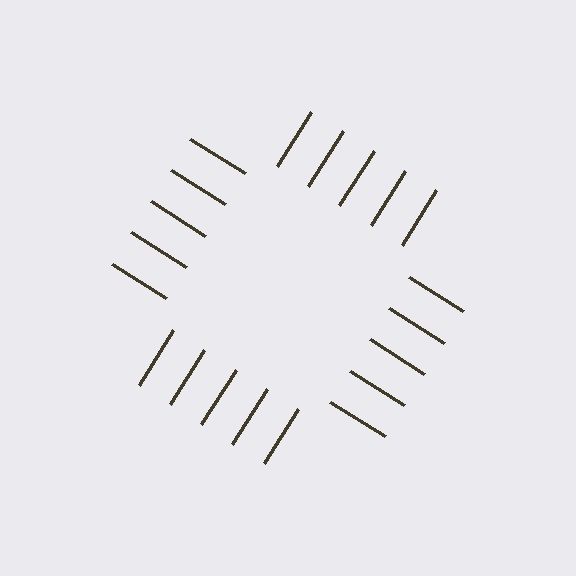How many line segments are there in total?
20 — 5 along each of the 4 edges.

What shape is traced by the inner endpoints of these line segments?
An illusory square — the line segments terminate on its edges but no continuous stroke is drawn.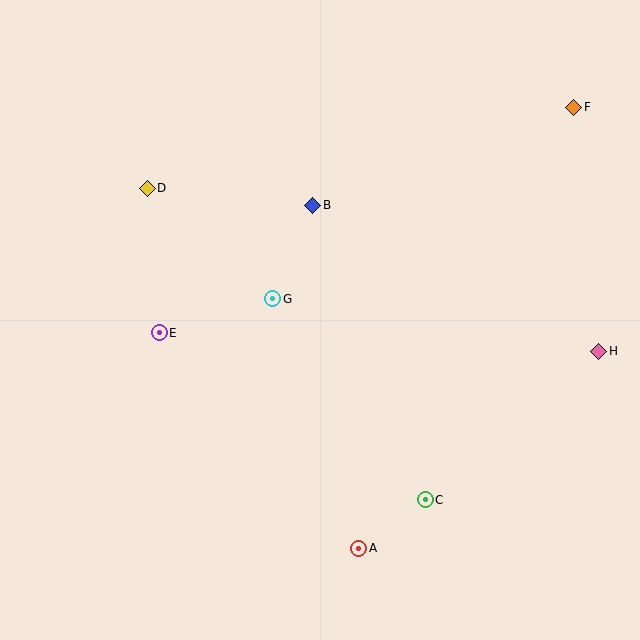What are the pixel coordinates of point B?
Point B is at (313, 205).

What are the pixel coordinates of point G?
Point G is at (273, 299).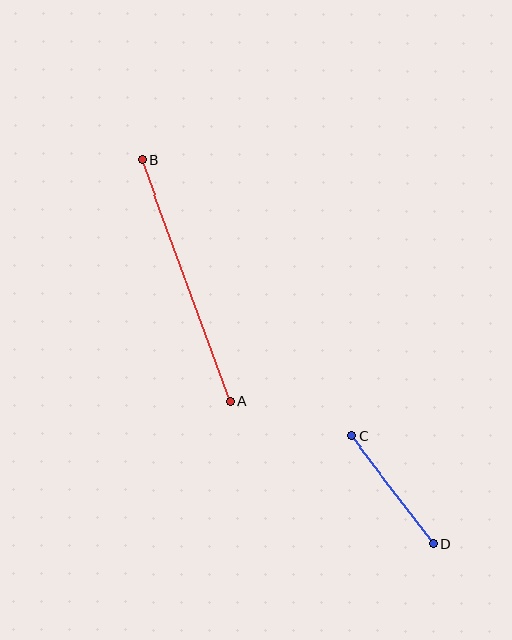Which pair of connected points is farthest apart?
Points A and B are farthest apart.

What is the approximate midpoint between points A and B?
The midpoint is at approximately (186, 280) pixels.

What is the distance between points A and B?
The distance is approximately 257 pixels.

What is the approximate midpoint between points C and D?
The midpoint is at approximately (392, 490) pixels.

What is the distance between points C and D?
The distance is approximately 135 pixels.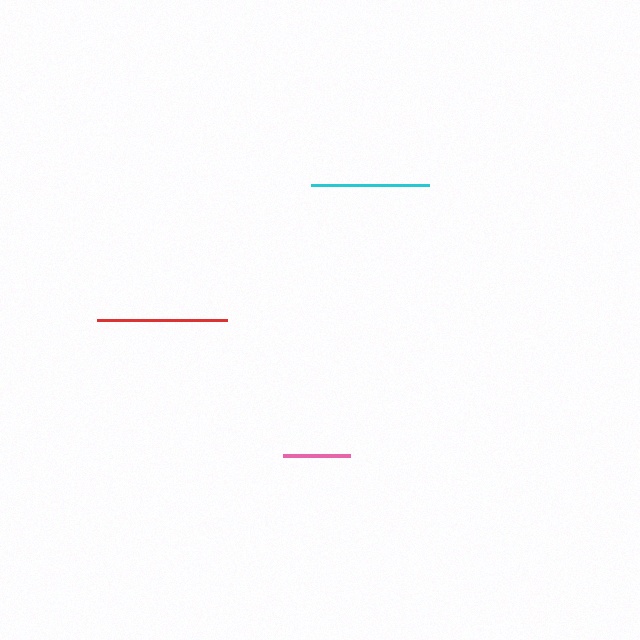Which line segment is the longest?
The red line is the longest at approximately 129 pixels.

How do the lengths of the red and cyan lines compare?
The red and cyan lines are approximately the same length.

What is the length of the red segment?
The red segment is approximately 129 pixels long.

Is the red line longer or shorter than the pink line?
The red line is longer than the pink line.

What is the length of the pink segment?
The pink segment is approximately 67 pixels long.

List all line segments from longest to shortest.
From longest to shortest: red, cyan, pink.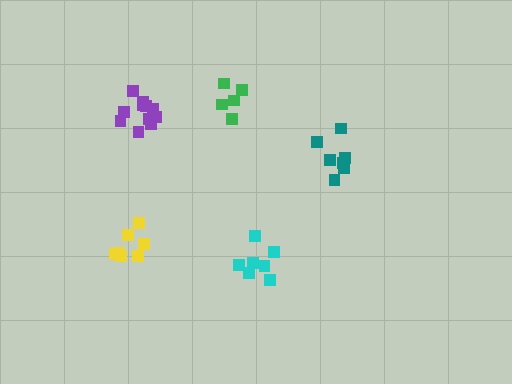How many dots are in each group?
Group 1: 7 dots, Group 2: 7 dots, Group 3: 5 dots, Group 4: 7 dots, Group 5: 11 dots (37 total).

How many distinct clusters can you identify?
There are 5 distinct clusters.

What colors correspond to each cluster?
The clusters are colored: yellow, cyan, green, teal, purple.